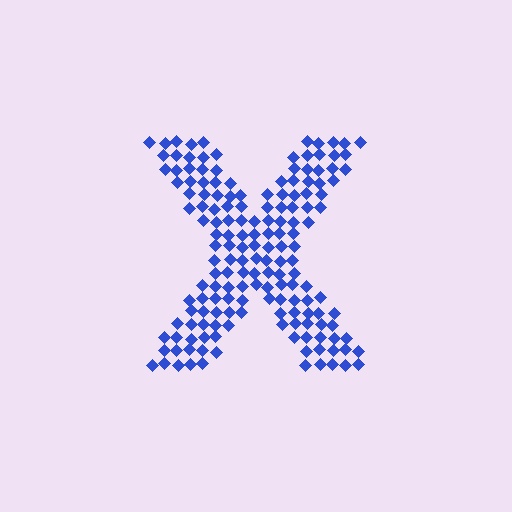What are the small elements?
The small elements are diamonds.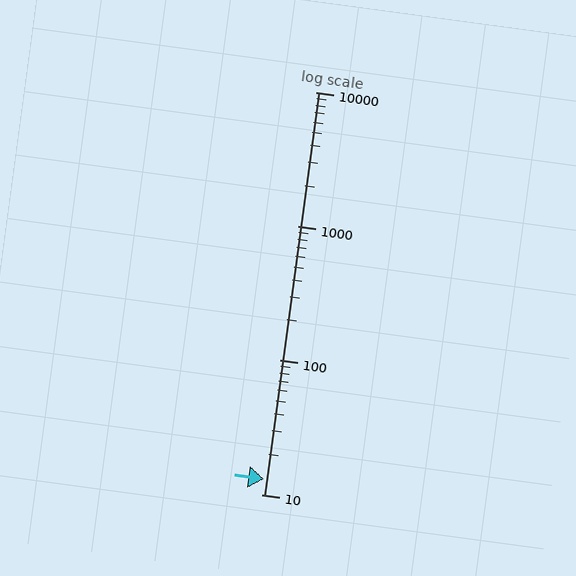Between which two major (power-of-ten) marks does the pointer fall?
The pointer is between 10 and 100.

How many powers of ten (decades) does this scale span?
The scale spans 3 decades, from 10 to 10000.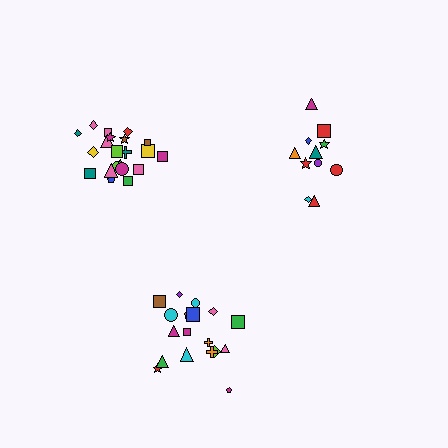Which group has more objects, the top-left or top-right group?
The top-left group.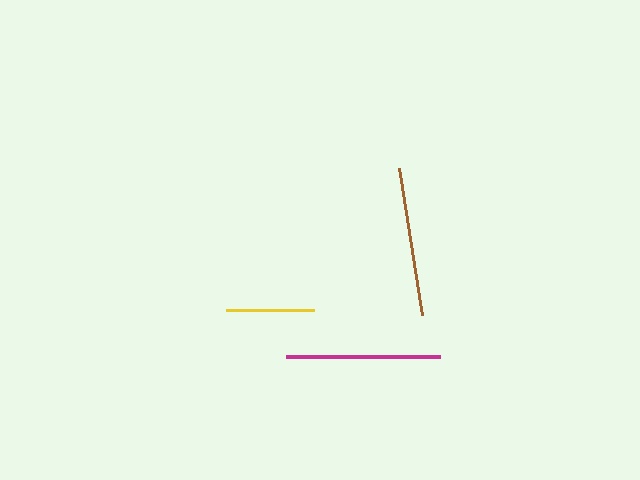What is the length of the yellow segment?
The yellow segment is approximately 88 pixels long.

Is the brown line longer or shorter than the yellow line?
The brown line is longer than the yellow line.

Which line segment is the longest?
The magenta line is the longest at approximately 154 pixels.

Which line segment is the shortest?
The yellow line is the shortest at approximately 88 pixels.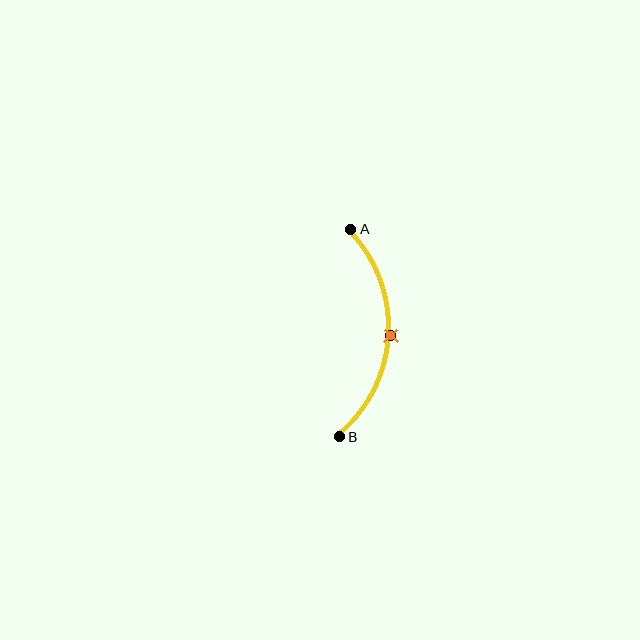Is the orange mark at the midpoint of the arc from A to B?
Yes. The orange mark lies on the arc at equal arc-length from both A and B — it is the arc midpoint.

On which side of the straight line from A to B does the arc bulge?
The arc bulges to the right of the straight line connecting A and B.